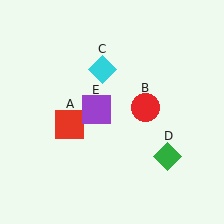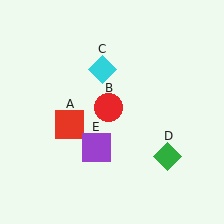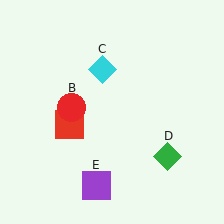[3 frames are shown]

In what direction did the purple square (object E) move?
The purple square (object E) moved down.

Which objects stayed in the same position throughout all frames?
Red square (object A) and cyan diamond (object C) and green diamond (object D) remained stationary.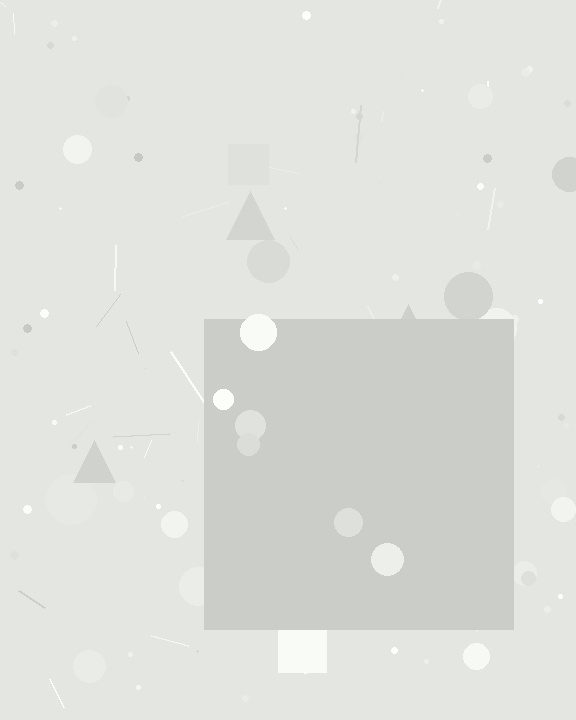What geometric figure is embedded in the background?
A square is embedded in the background.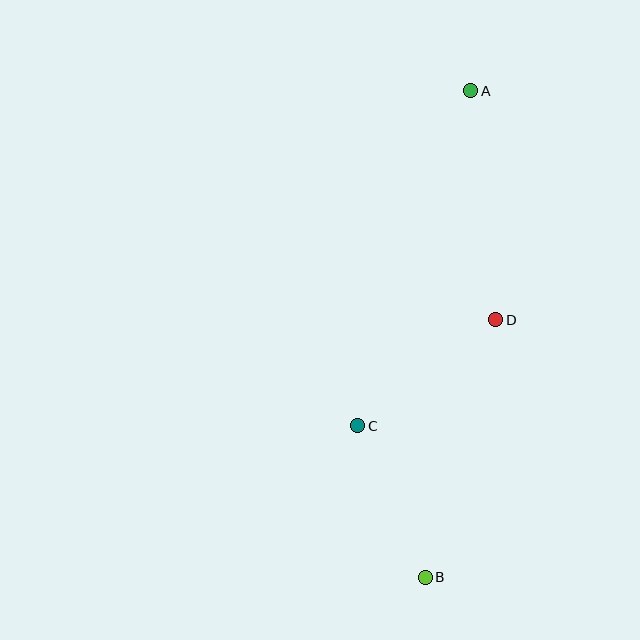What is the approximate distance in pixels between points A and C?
The distance between A and C is approximately 353 pixels.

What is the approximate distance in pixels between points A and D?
The distance between A and D is approximately 230 pixels.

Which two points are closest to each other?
Points B and C are closest to each other.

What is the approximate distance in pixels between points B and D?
The distance between B and D is approximately 267 pixels.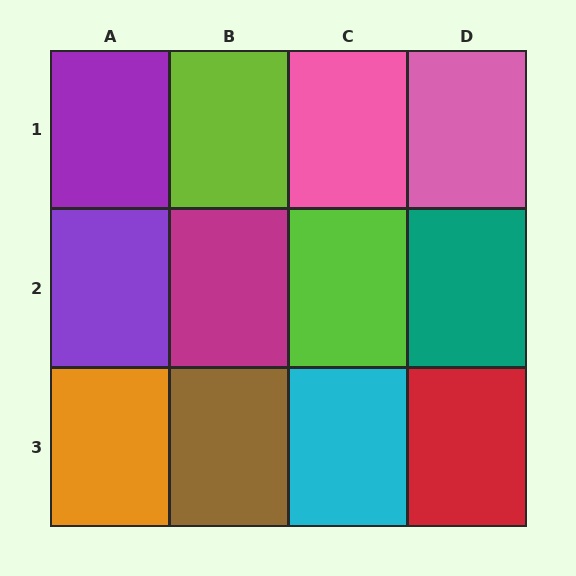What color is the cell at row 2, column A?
Purple.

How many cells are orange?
1 cell is orange.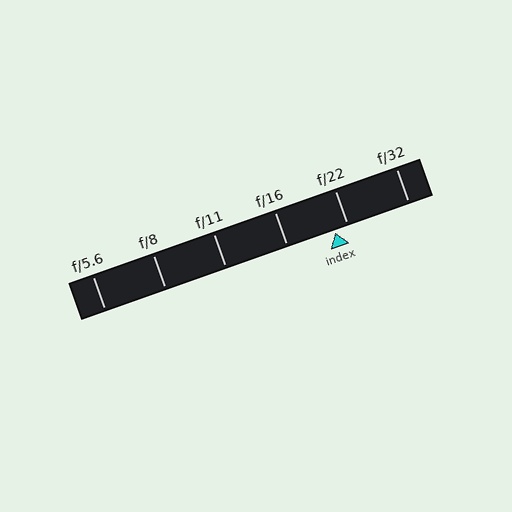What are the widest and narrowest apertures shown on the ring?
The widest aperture shown is f/5.6 and the narrowest is f/32.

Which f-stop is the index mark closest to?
The index mark is closest to f/22.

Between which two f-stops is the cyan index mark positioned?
The index mark is between f/16 and f/22.